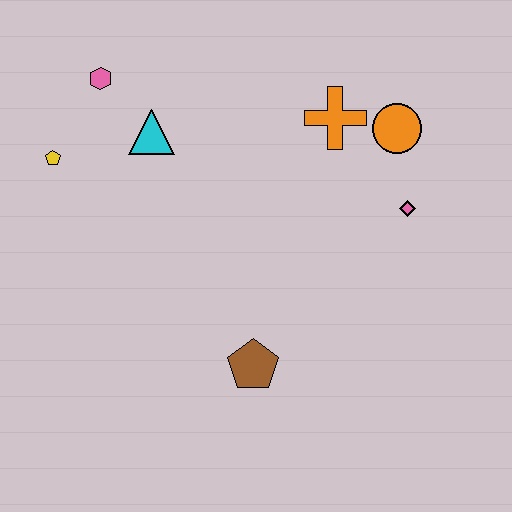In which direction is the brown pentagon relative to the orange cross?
The brown pentagon is below the orange cross.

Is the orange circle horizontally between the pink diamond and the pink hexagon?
Yes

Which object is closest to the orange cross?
The orange circle is closest to the orange cross.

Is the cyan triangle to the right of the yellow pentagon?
Yes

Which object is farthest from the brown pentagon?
The pink hexagon is farthest from the brown pentagon.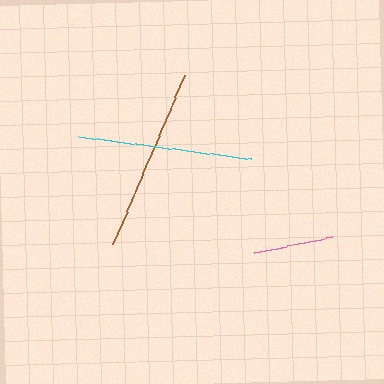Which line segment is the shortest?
The pink line is the shortest at approximately 80 pixels.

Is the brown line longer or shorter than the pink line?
The brown line is longer than the pink line.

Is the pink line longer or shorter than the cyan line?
The cyan line is longer than the pink line.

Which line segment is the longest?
The brown line is the longest at approximately 183 pixels.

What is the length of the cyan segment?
The cyan segment is approximately 174 pixels long.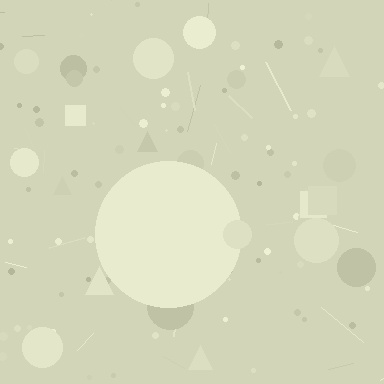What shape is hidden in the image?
A circle is hidden in the image.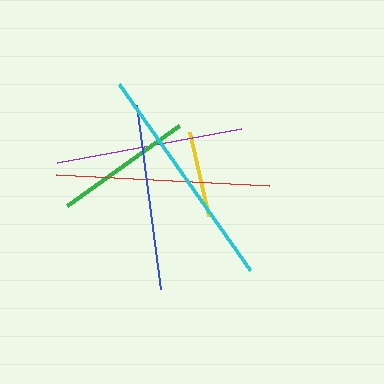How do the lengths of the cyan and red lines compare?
The cyan and red lines are approximately the same length.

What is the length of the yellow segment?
The yellow segment is approximately 86 pixels long.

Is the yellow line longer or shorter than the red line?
The red line is longer than the yellow line.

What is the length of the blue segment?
The blue segment is approximately 185 pixels long.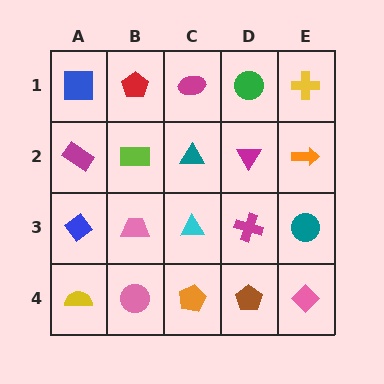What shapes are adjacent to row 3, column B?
A lime rectangle (row 2, column B), a pink circle (row 4, column B), a blue diamond (row 3, column A), a cyan triangle (row 3, column C).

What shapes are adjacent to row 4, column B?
A pink trapezoid (row 3, column B), a yellow semicircle (row 4, column A), an orange pentagon (row 4, column C).